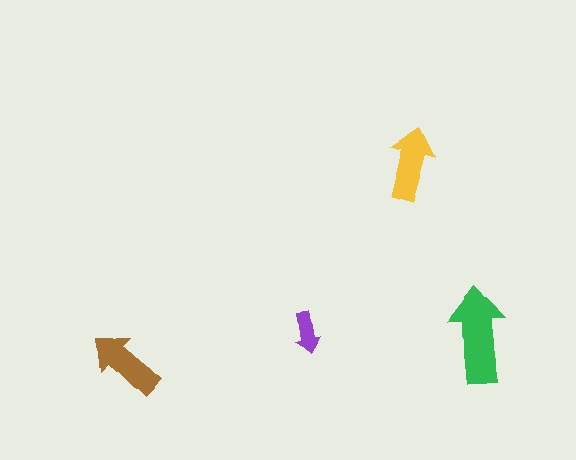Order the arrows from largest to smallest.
the green one, the brown one, the yellow one, the purple one.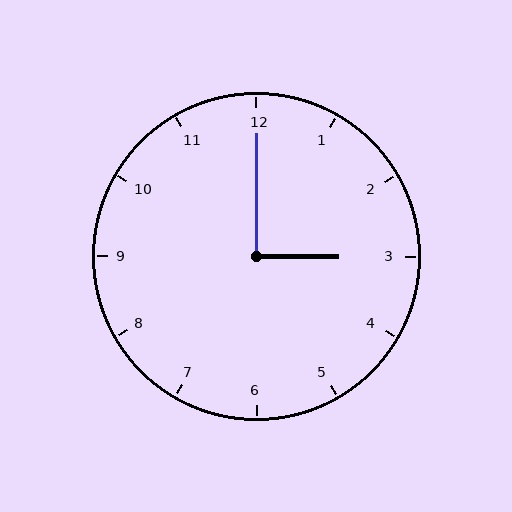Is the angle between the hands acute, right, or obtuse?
It is right.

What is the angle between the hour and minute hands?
Approximately 90 degrees.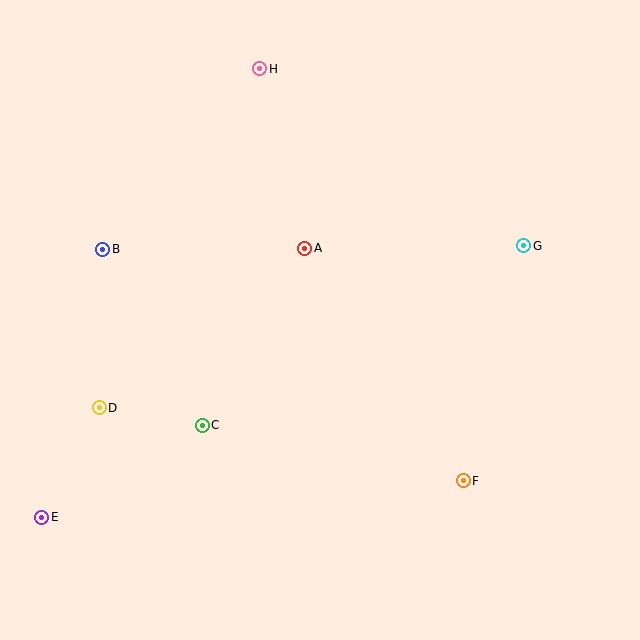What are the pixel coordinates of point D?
Point D is at (99, 408).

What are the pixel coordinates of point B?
Point B is at (103, 249).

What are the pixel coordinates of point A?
Point A is at (305, 248).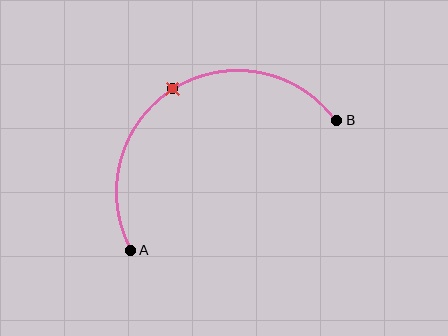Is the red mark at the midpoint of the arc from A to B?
Yes. The red mark lies on the arc at equal arc-length from both A and B — it is the arc midpoint.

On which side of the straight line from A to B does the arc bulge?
The arc bulges above the straight line connecting A and B.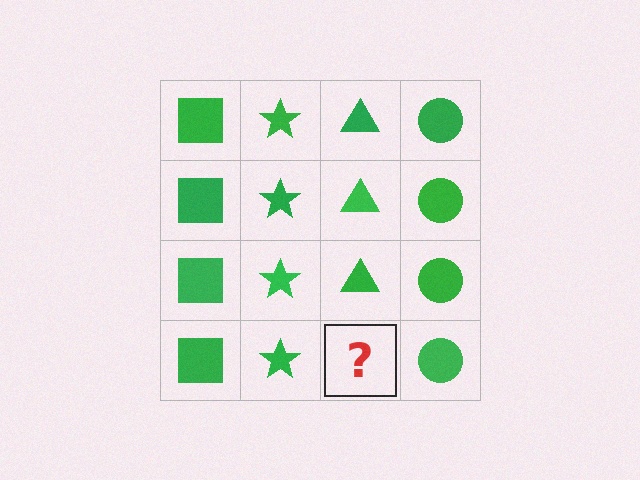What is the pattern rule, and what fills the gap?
The rule is that each column has a consistent shape. The gap should be filled with a green triangle.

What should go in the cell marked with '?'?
The missing cell should contain a green triangle.